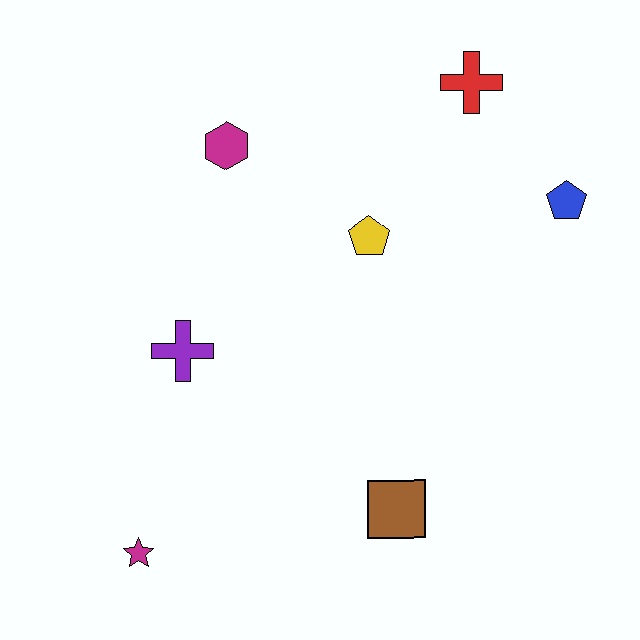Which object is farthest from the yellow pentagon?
The magenta star is farthest from the yellow pentagon.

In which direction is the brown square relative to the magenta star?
The brown square is to the right of the magenta star.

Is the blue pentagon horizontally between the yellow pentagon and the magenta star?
No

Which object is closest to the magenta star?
The purple cross is closest to the magenta star.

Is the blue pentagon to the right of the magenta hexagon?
Yes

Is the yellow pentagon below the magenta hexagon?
Yes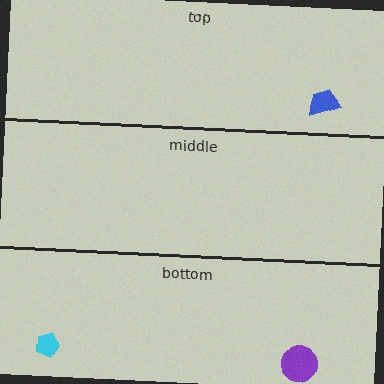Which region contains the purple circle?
The bottom region.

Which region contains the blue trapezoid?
The top region.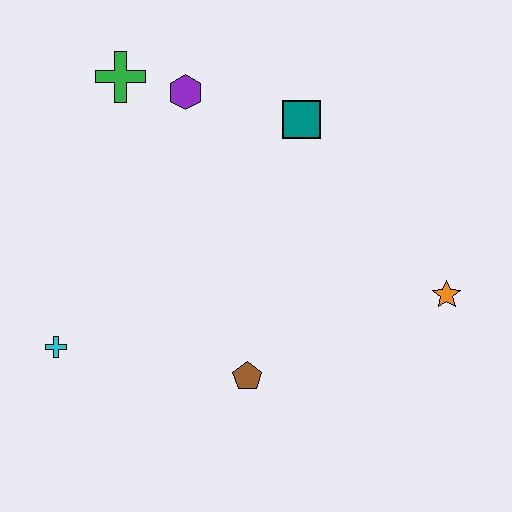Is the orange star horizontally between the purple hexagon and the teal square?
No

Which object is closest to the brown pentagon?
The cyan cross is closest to the brown pentagon.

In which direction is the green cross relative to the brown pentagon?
The green cross is above the brown pentagon.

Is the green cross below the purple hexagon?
No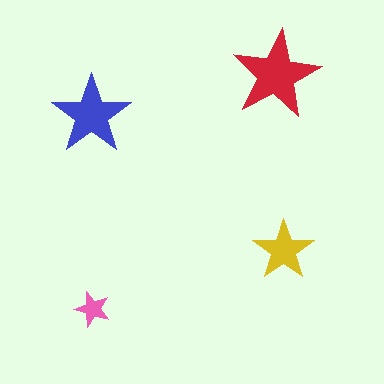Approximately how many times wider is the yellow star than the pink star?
About 1.5 times wider.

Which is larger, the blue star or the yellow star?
The blue one.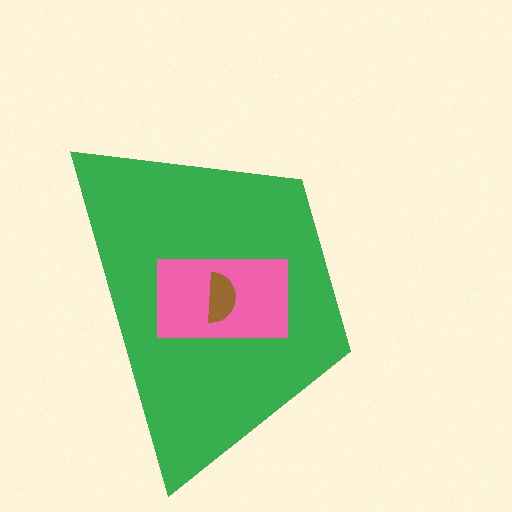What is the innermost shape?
The brown semicircle.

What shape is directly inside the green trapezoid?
The pink rectangle.